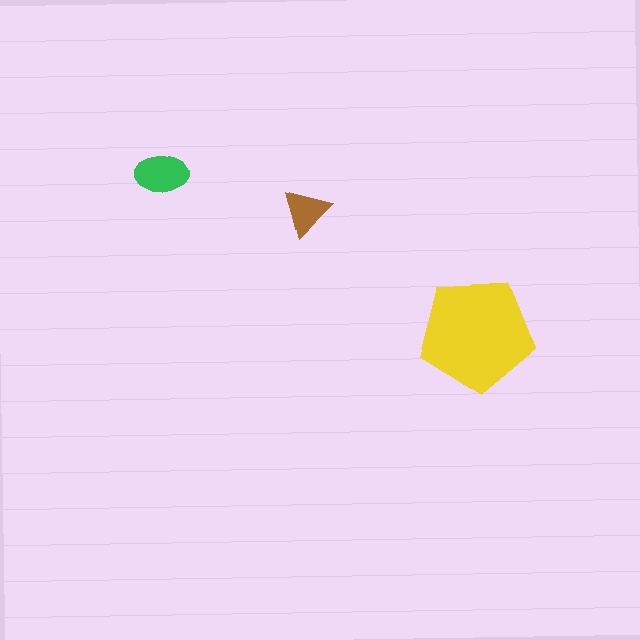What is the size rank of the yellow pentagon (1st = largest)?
1st.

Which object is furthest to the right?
The yellow pentagon is rightmost.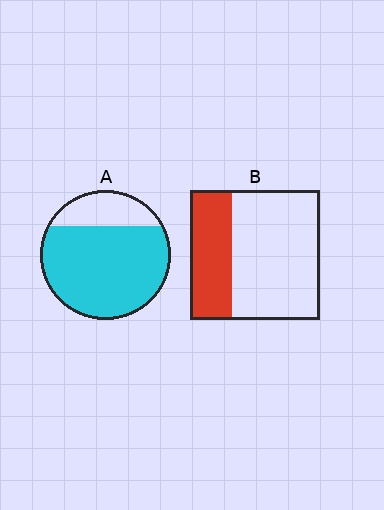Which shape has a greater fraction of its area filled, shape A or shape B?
Shape A.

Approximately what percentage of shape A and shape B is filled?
A is approximately 75% and B is approximately 30%.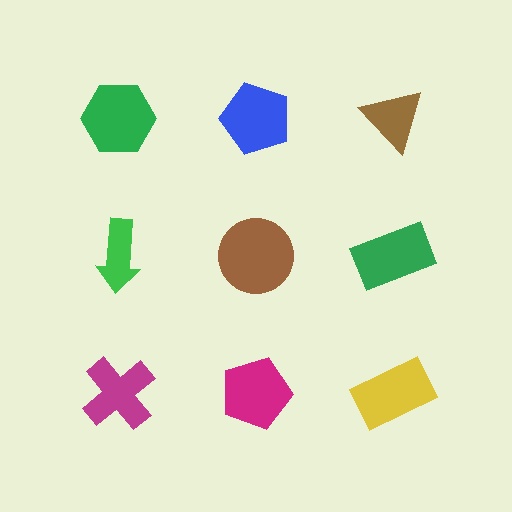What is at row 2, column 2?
A brown circle.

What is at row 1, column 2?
A blue pentagon.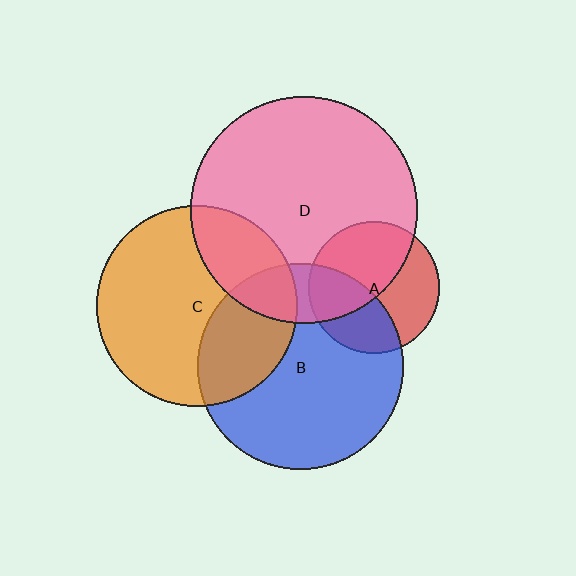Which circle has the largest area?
Circle D (pink).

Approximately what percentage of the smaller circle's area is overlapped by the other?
Approximately 50%.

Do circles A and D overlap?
Yes.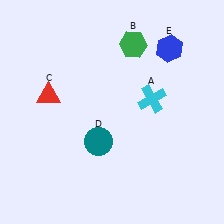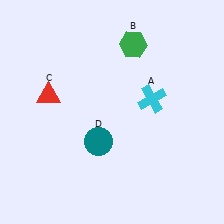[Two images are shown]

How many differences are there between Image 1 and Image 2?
There is 1 difference between the two images.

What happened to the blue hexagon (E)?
The blue hexagon (E) was removed in Image 2. It was in the top-right area of Image 1.